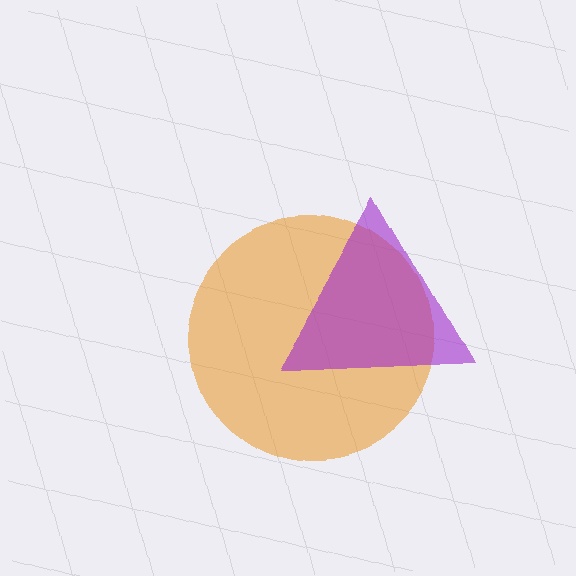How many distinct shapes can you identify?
There are 2 distinct shapes: an orange circle, a purple triangle.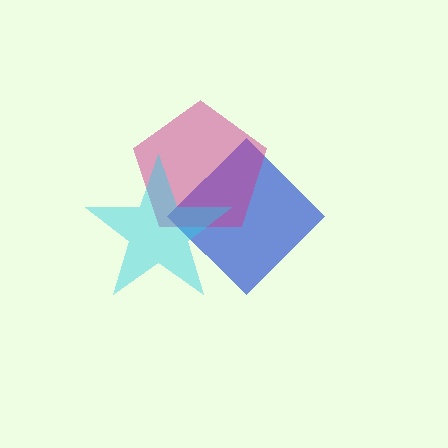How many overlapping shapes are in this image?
There are 3 overlapping shapes in the image.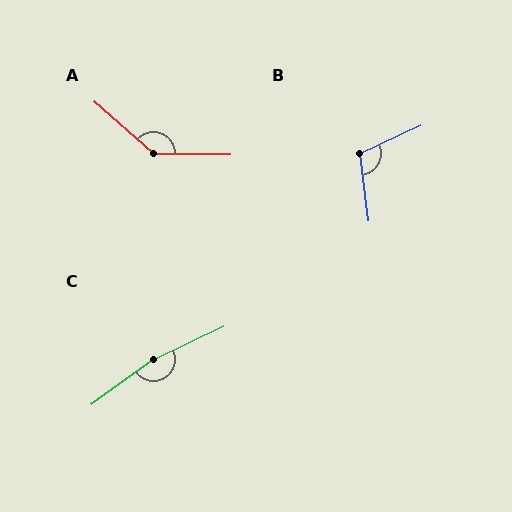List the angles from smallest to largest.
B (108°), A (139°), C (169°).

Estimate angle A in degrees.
Approximately 139 degrees.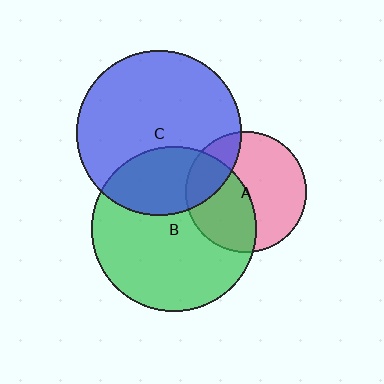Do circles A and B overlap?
Yes.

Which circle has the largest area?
Circle C (blue).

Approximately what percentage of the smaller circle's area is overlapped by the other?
Approximately 45%.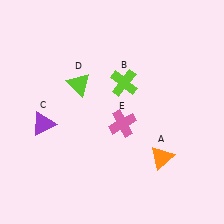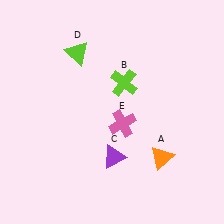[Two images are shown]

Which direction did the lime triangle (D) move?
The lime triangle (D) moved up.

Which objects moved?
The objects that moved are: the purple triangle (C), the lime triangle (D).